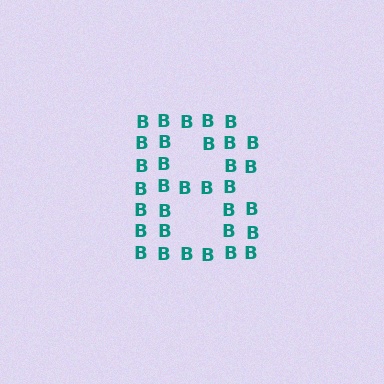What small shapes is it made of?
It is made of small letter B's.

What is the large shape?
The large shape is the letter B.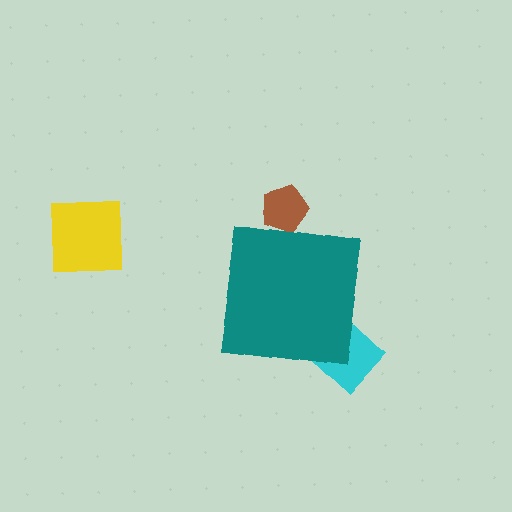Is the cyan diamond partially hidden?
Yes, the cyan diamond is partially hidden behind the teal square.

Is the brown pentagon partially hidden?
Yes, the brown pentagon is partially hidden behind the teal square.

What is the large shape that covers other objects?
A teal square.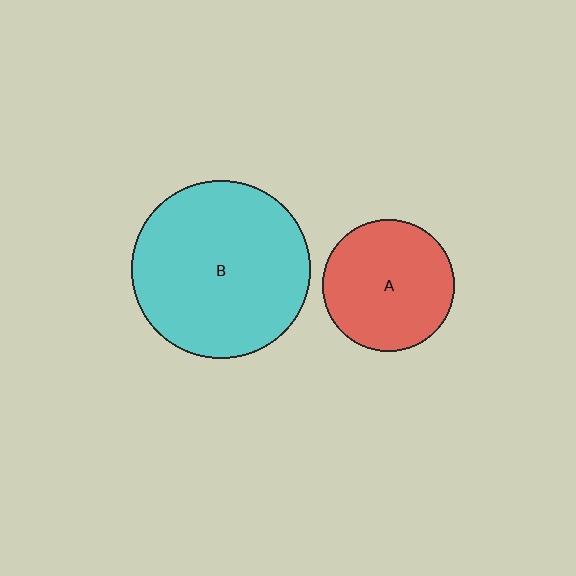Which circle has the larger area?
Circle B (cyan).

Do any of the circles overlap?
No, none of the circles overlap.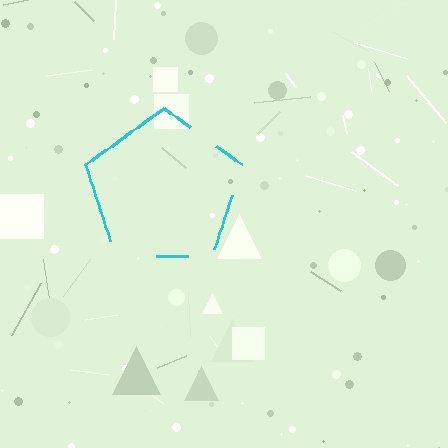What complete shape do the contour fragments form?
The contour fragments form a pentagon.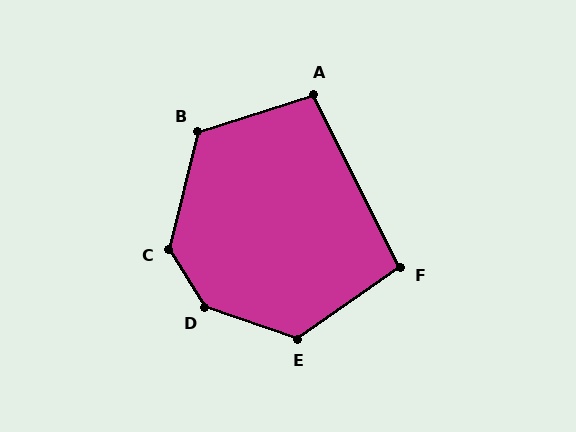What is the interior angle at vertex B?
Approximately 121 degrees (obtuse).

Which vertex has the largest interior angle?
D, at approximately 141 degrees.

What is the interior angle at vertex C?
Approximately 135 degrees (obtuse).